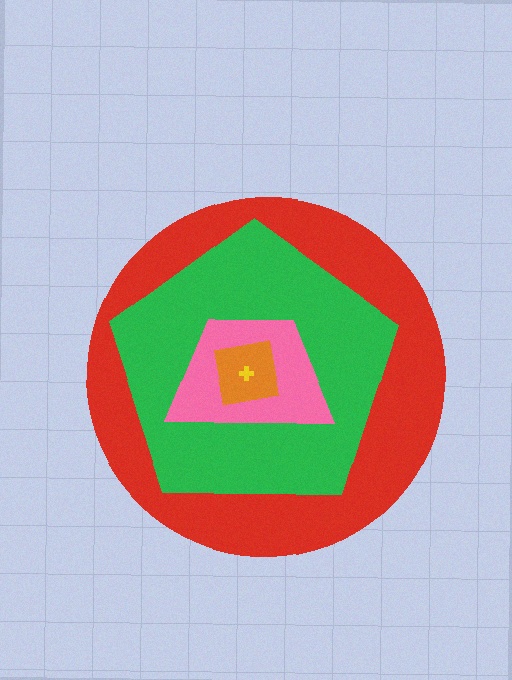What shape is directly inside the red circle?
The green pentagon.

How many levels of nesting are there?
5.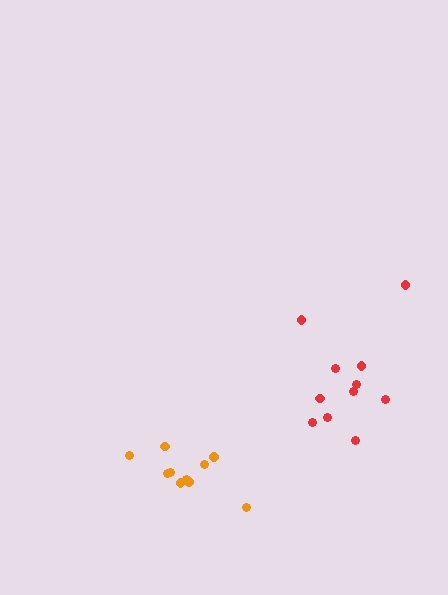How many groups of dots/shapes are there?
There are 2 groups.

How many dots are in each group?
Group 1: 11 dots, Group 2: 10 dots (21 total).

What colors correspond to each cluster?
The clusters are colored: red, orange.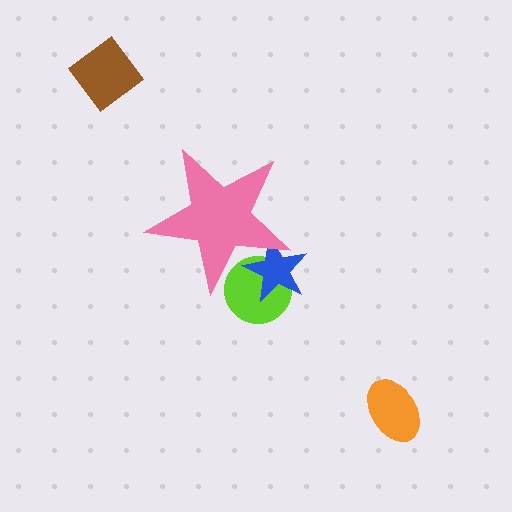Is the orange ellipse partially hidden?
No, the orange ellipse is fully visible.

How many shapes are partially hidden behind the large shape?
3 shapes are partially hidden.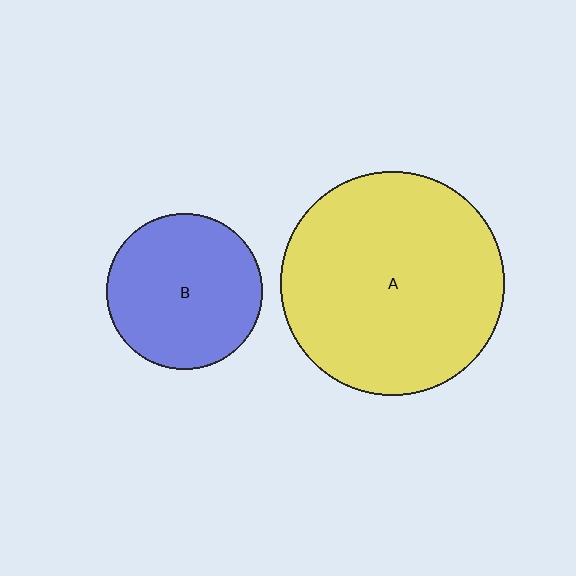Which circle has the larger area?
Circle A (yellow).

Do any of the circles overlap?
No, none of the circles overlap.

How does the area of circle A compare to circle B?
Approximately 2.1 times.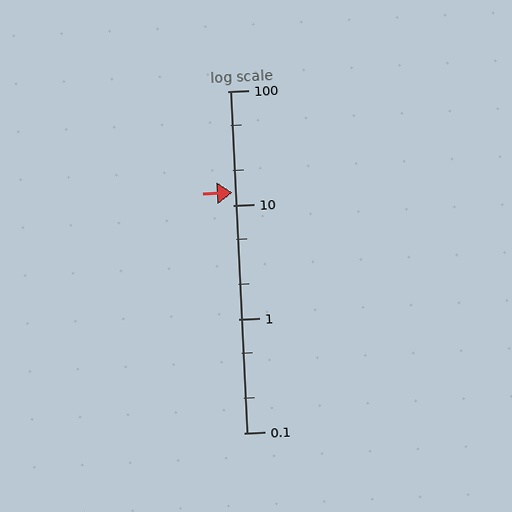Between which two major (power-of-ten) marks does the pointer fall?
The pointer is between 10 and 100.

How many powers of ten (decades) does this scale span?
The scale spans 3 decades, from 0.1 to 100.